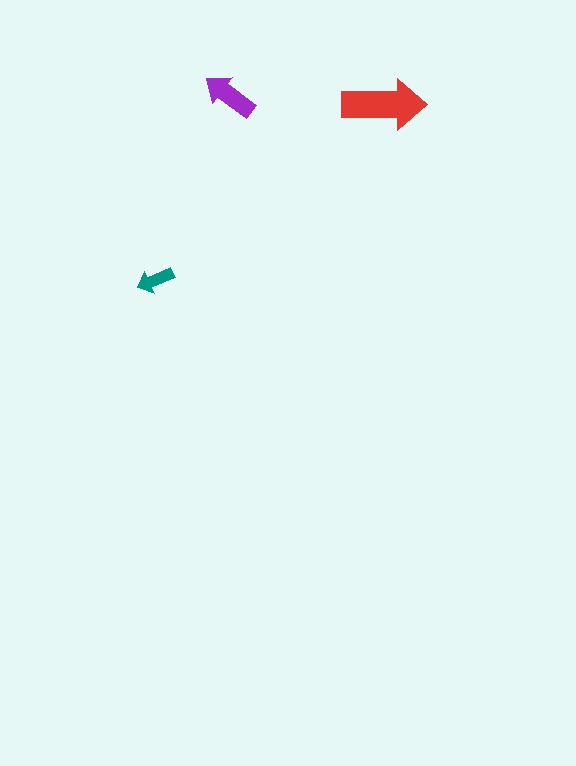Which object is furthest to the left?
The teal arrow is leftmost.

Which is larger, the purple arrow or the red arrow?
The red one.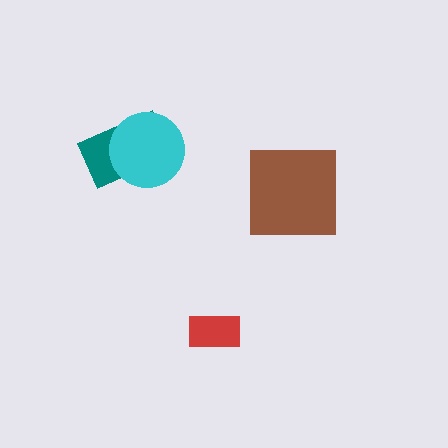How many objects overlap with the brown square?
0 objects overlap with the brown square.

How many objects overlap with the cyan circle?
1 object overlaps with the cyan circle.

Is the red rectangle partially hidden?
No, no other shape covers it.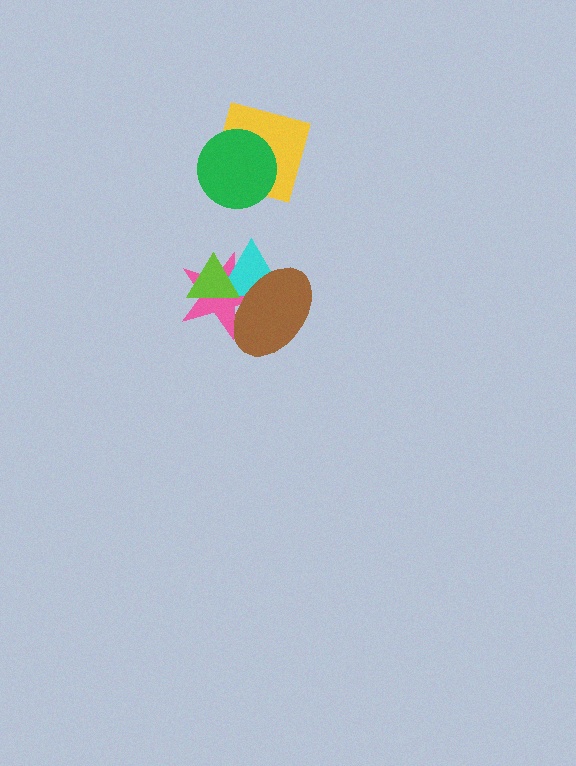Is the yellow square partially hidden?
Yes, it is partially covered by another shape.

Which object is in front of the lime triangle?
The brown ellipse is in front of the lime triangle.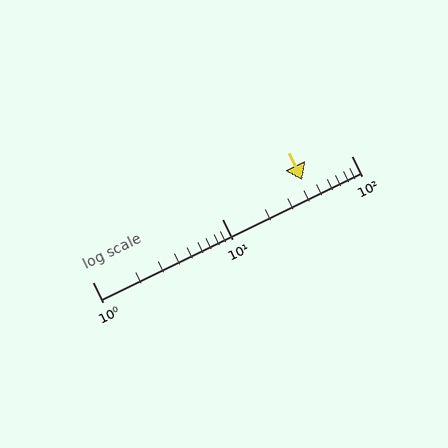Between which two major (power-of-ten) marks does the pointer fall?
The pointer is between 10 and 100.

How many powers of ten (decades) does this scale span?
The scale spans 2 decades, from 1 to 100.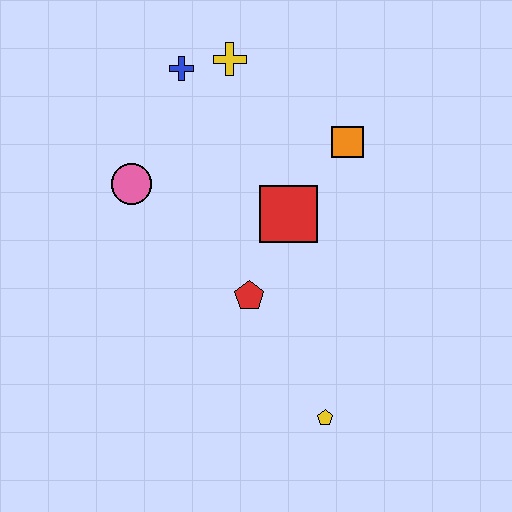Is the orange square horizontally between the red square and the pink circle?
No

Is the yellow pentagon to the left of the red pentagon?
No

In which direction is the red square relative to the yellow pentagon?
The red square is above the yellow pentagon.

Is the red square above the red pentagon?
Yes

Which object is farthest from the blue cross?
The yellow pentagon is farthest from the blue cross.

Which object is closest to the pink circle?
The blue cross is closest to the pink circle.